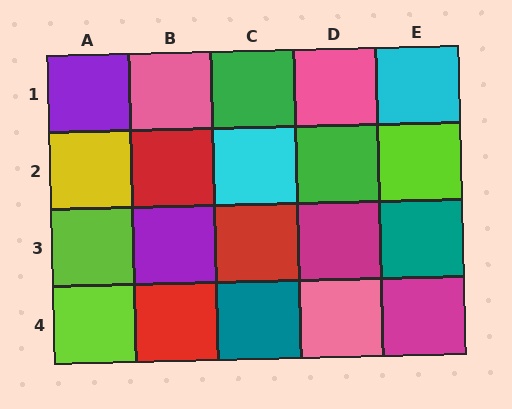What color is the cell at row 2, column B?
Red.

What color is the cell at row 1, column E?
Cyan.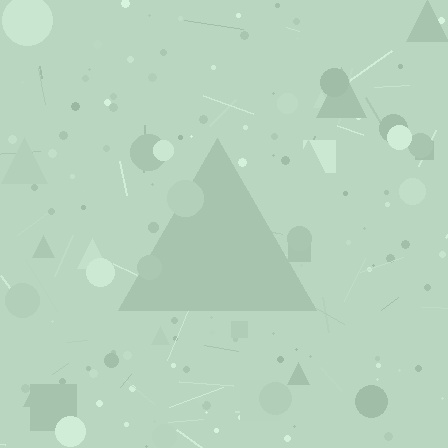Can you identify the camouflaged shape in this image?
The camouflaged shape is a triangle.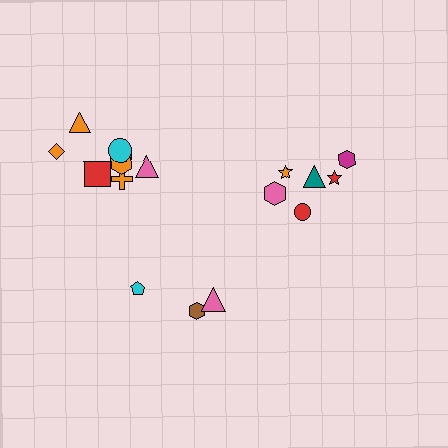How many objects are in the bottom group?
There are 3 objects.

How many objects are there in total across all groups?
There are 17 objects.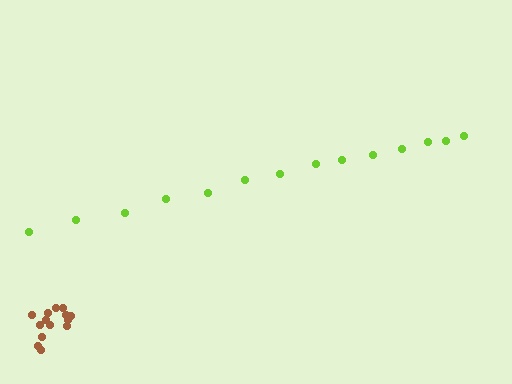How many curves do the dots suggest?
There are 2 distinct paths.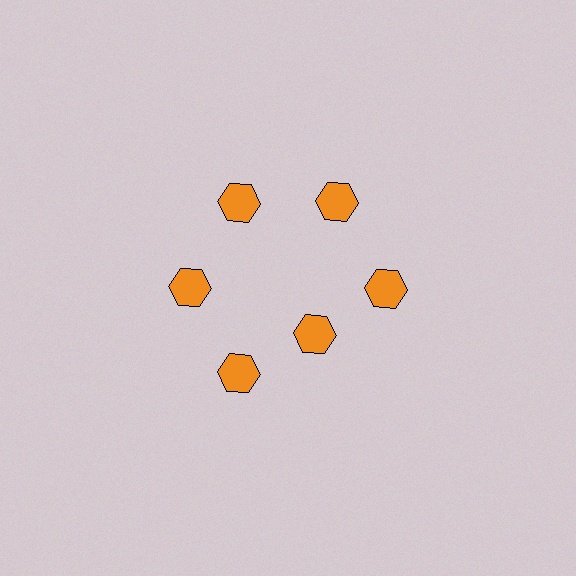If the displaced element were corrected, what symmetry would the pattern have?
It would have 6-fold rotational symmetry — the pattern would map onto itself every 60 degrees.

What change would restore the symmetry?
The symmetry would be restored by moving it outward, back onto the ring so that all 6 hexagons sit at equal angles and equal distance from the center.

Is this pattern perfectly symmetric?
No. The 6 orange hexagons are arranged in a ring, but one element near the 5 o'clock position is pulled inward toward the center, breaking the 6-fold rotational symmetry.